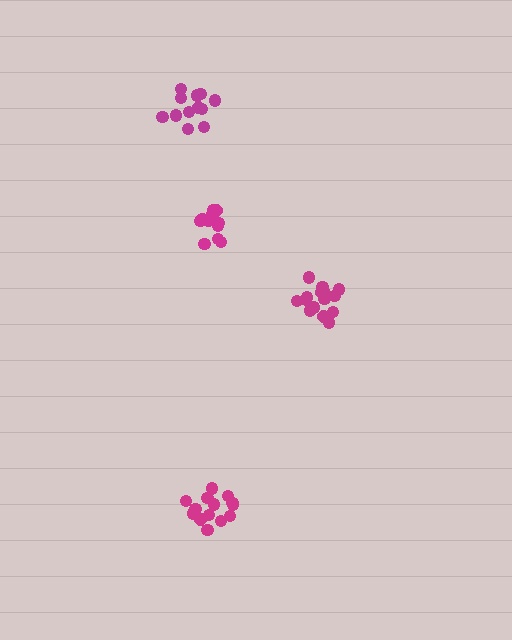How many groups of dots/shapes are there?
There are 4 groups.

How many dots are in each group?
Group 1: 14 dots, Group 2: 11 dots, Group 3: 12 dots, Group 4: 15 dots (52 total).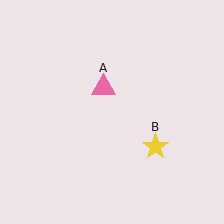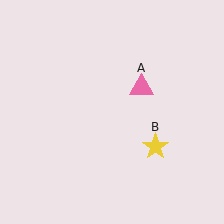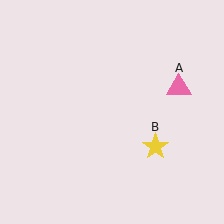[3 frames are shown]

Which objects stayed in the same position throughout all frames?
Yellow star (object B) remained stationary.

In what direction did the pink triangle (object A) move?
The pink triangle (object A) moved right.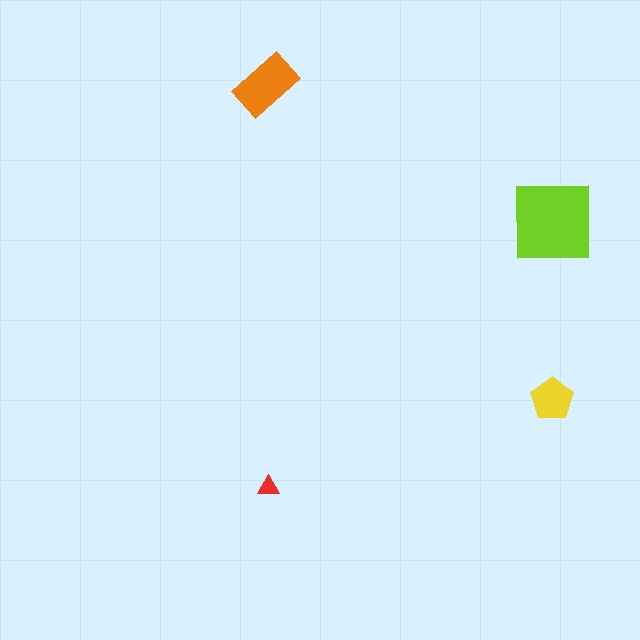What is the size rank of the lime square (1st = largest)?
1st.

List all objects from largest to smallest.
The lime square, the orange rectangle, the yellow pentagon, the red triangle.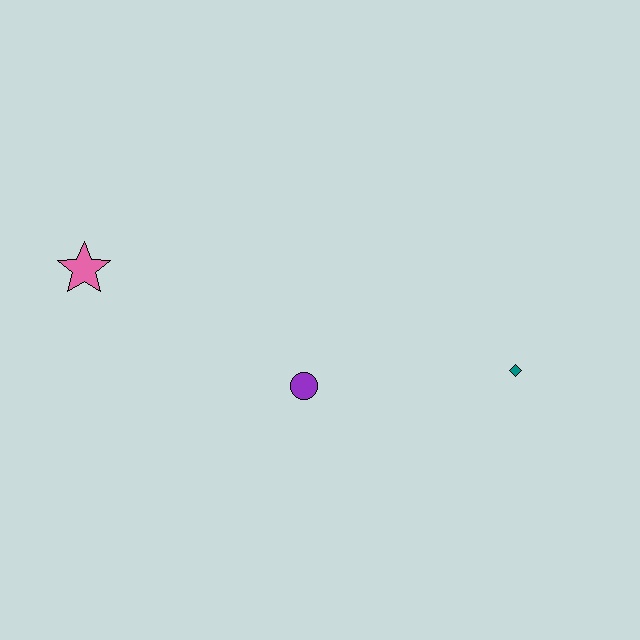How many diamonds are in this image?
There is 1 diamond.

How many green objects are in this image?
There are no green objects.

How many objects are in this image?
There are 3 objects.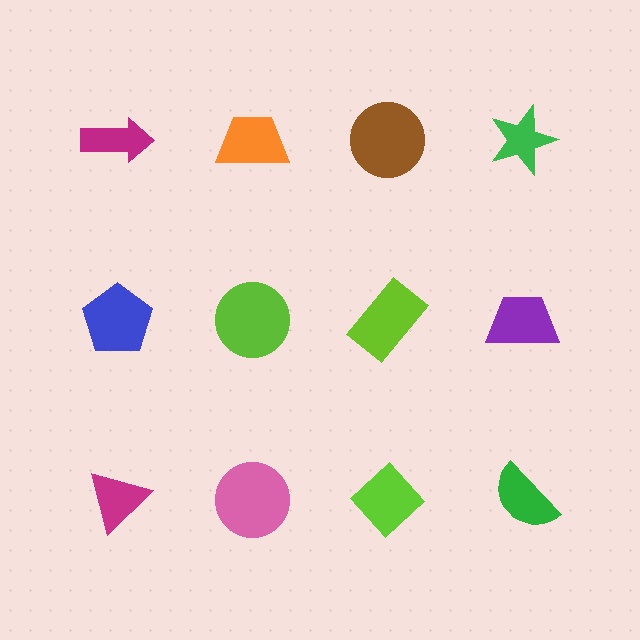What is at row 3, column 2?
A pink circle.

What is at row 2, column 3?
A lime rectangle.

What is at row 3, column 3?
A lime diamond.